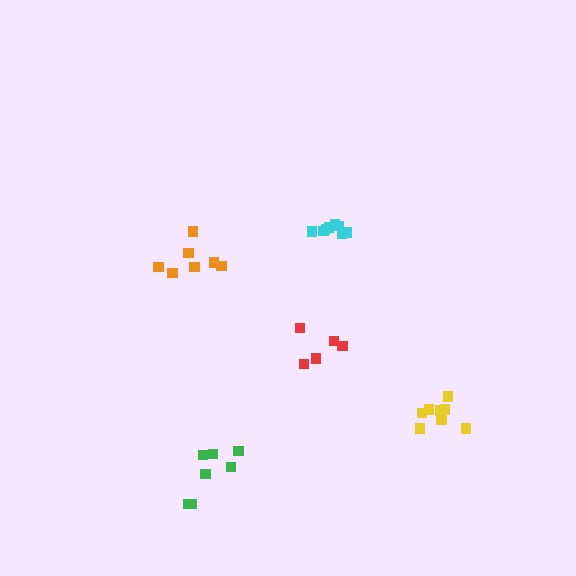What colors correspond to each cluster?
The clusters are colored: orange, cyan, red, yellow, green.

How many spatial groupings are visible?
There are 5 spatial groupings.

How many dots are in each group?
Group 1: 7 dots, Group 2: 8 dots, Group 3: 5 dots, Group 4: 8 dots, Group 5: 7 dots (35 total).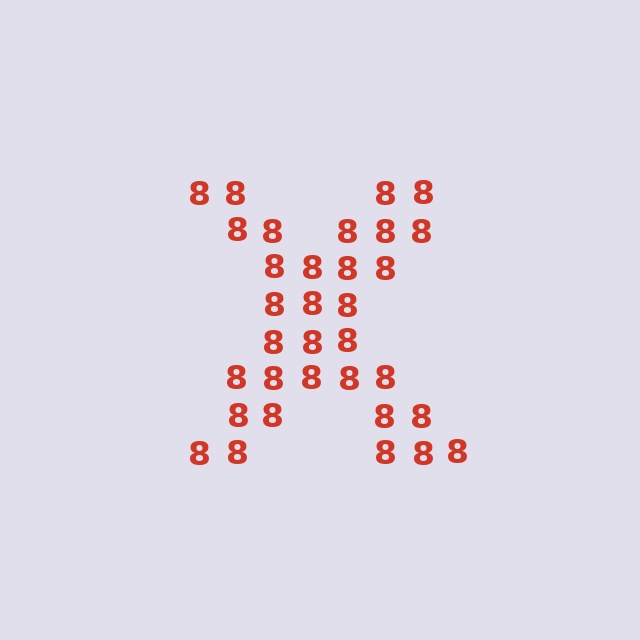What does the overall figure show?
The overall figure shows the letter X.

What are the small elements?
The small elements are digit 8's.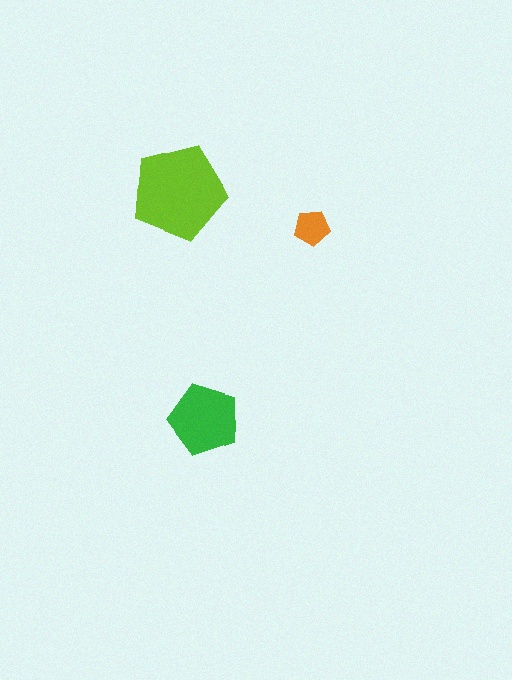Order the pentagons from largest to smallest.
the lime one, the green one, the orange one.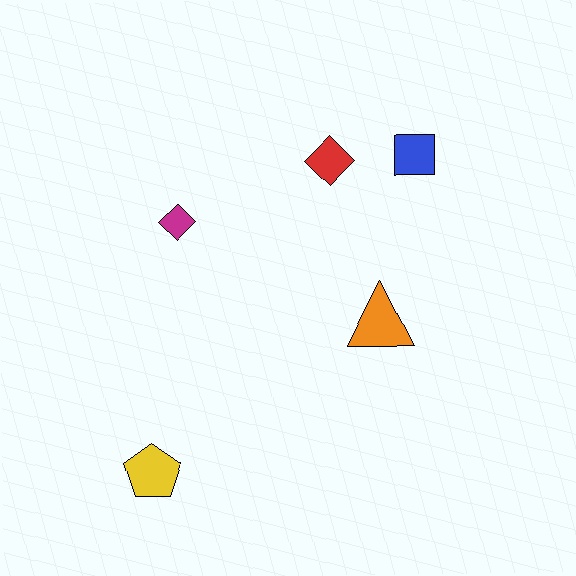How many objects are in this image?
There are 5 objects.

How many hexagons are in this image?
There are no hexagons.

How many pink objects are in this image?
There are no pink objects.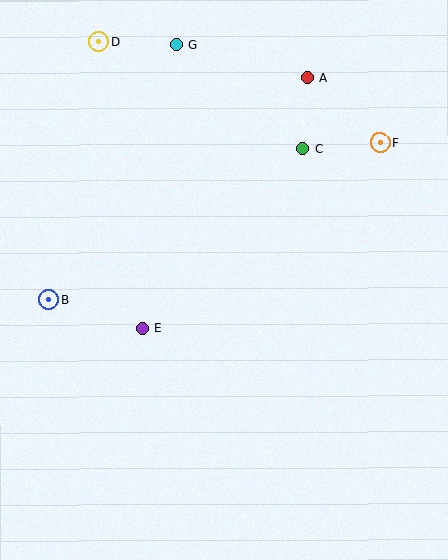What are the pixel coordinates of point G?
Point G is at (176, 45).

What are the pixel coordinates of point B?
Point B is at (49, 299).